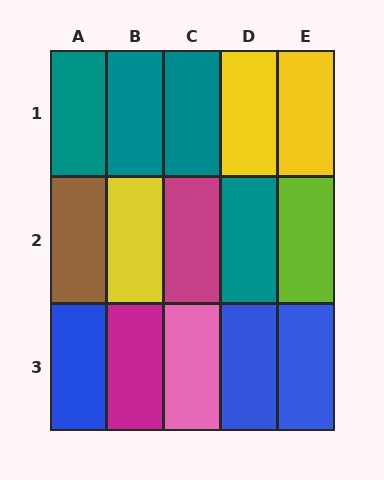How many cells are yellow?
3 cells are yellow.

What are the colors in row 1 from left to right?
Teal, teal, teal, yellow, yellow.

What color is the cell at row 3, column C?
Pink.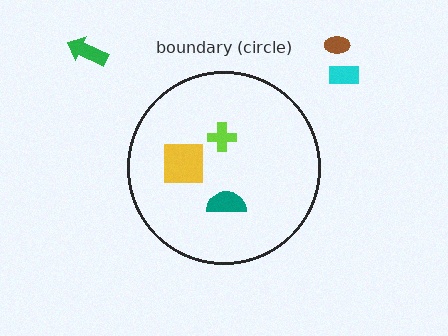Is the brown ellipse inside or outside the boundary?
Outside.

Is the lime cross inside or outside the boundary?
Inside.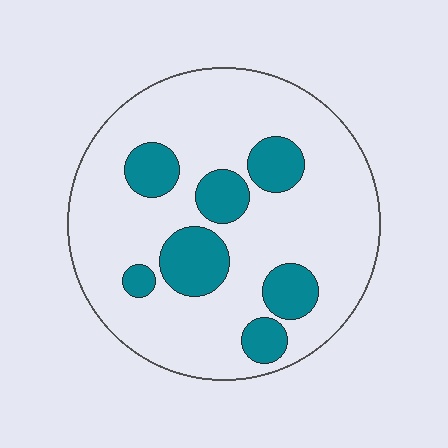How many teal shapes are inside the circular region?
7.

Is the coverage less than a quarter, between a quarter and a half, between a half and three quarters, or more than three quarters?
Less than a quarter.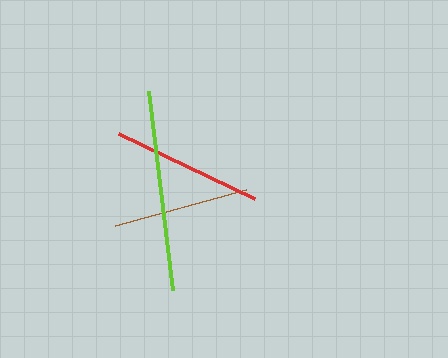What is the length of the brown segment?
The brown segment is approximately 136 pixels long.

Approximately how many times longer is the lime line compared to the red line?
The lime line is approximately 1.3 times the length of the red line.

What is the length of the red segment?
The red segment is approximately 151 pixels long.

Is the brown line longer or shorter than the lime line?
The lime line is longer than the brown line.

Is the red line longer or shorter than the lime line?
The lime line is longer than the red line.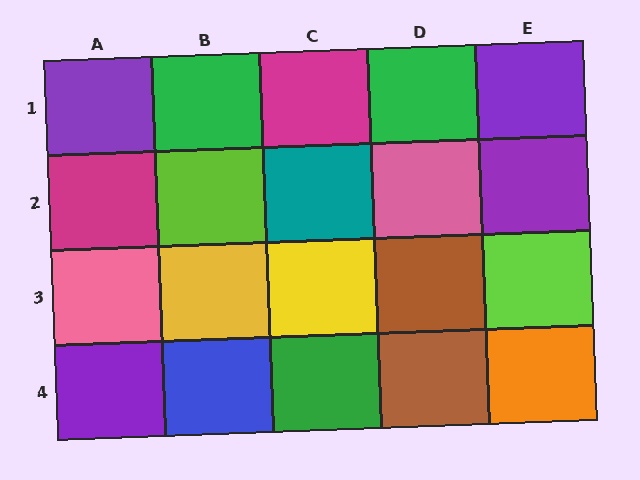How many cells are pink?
2 cells are pink.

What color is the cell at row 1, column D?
Green.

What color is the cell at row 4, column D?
Brown.